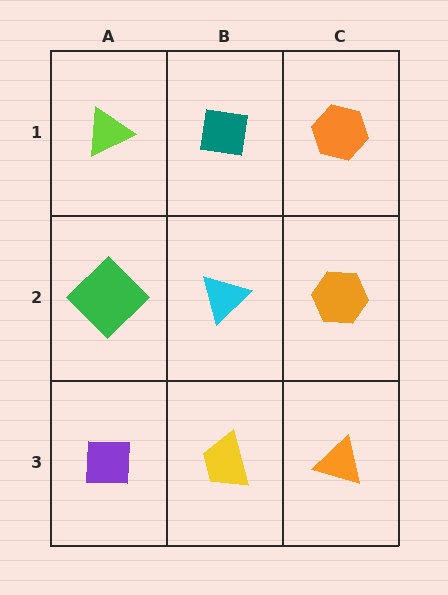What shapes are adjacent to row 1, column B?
A cyan triangle (row 2, column B), a lime triangle (row 1, column A), an orange hexagon (row 1, column C).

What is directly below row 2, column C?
An orange triangle.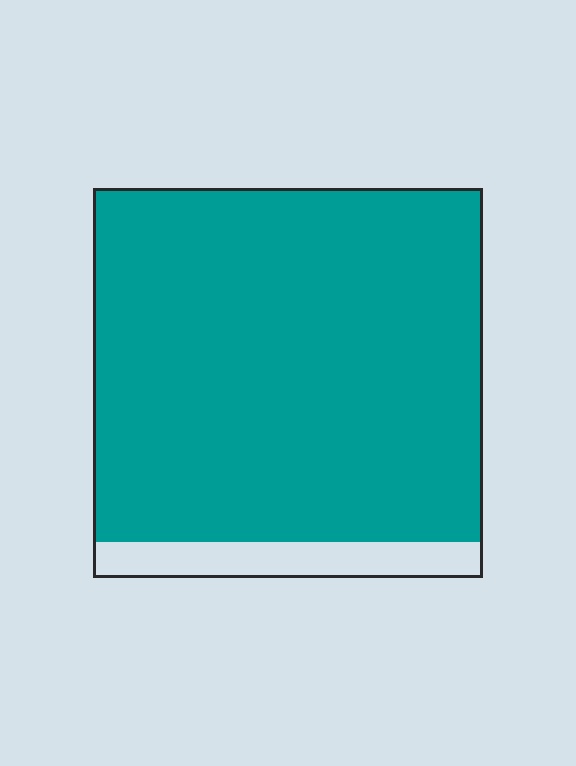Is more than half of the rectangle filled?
Yes.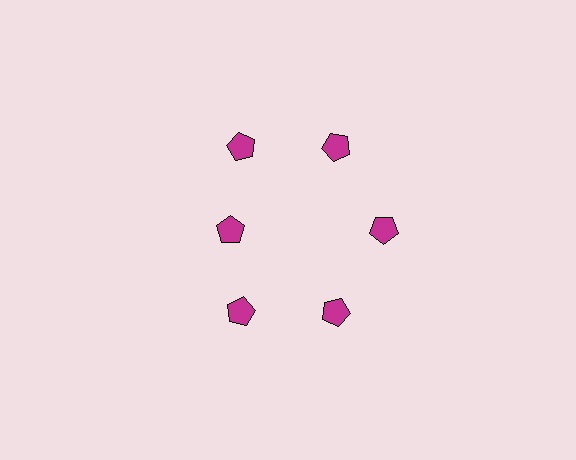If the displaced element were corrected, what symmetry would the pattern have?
It would have 6-fold rotational symmetry — the pattern would map onto itself every 60 degrees.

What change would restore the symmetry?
The symmetry would be restored by moving it outward, back onto the ring so that all 6 pentagons sit at equal angles and equal distance from the center.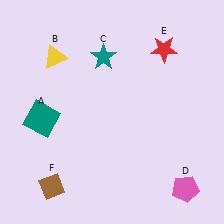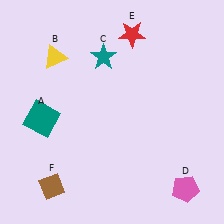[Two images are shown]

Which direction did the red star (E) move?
The red star (E) moved left.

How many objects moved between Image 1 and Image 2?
1 object moved between the two images.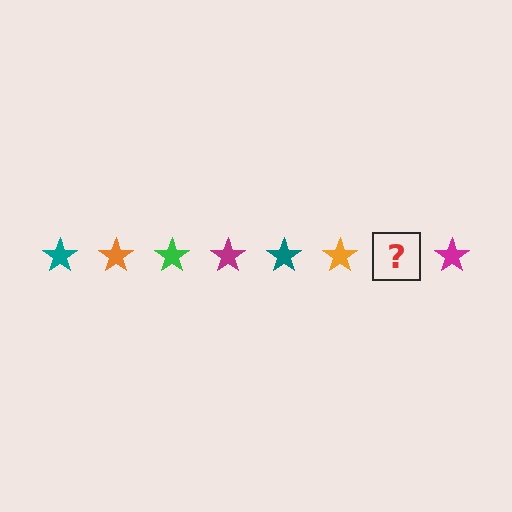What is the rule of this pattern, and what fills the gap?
The rule is that the pattern cycles through teal, orange, green, magenta stars. The gap should be filled with a green star.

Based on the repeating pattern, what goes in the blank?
The blank should be a green star.